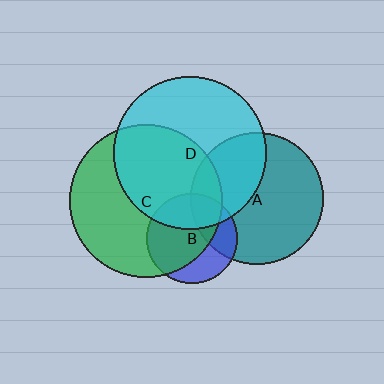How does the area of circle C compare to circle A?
Approximately 1.3 times.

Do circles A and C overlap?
Yes.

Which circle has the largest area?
Circle C (green).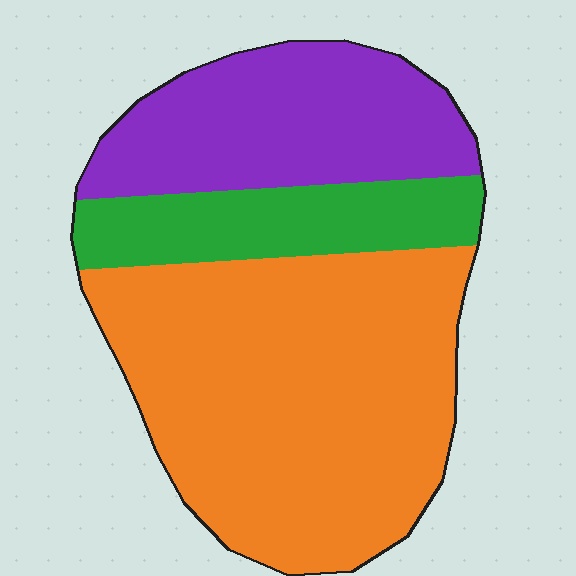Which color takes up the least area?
Green, at roughly 15%.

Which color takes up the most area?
Orange, at roughly 55%.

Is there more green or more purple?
Purple.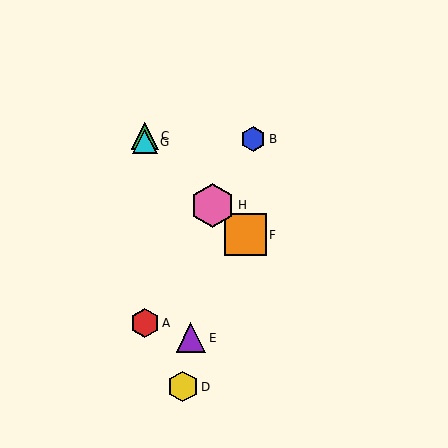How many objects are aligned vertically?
3 objects (A, C, G) are aligned vertically.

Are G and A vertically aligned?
Yes, both are at x≈145.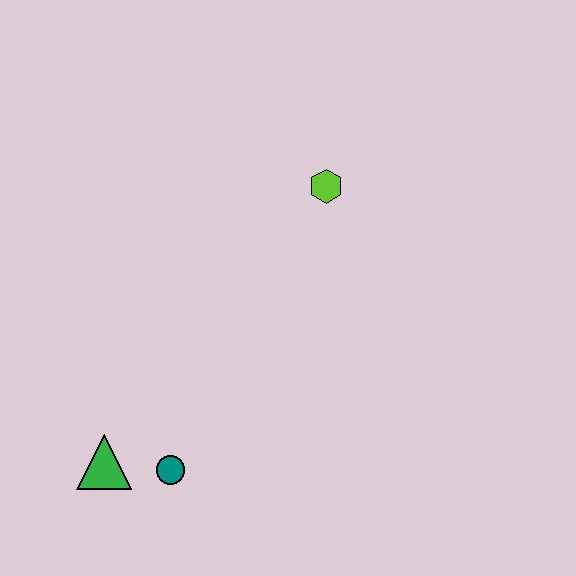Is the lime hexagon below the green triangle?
No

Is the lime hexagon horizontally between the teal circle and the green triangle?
No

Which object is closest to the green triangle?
The teal circle is closest to the green triangle.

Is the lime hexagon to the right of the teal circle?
Yes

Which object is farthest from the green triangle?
The lime hexagon is farthest from the green triangle.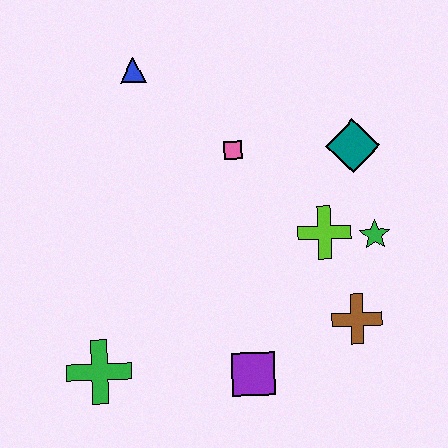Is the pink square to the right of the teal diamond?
No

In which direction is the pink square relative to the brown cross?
The pink square is above the brown cross.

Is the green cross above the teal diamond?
No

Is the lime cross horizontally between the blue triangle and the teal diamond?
Yes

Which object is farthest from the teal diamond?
The green cross is farthest from the teal diamond.